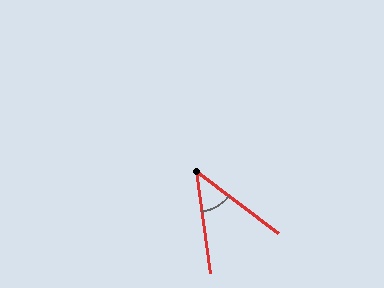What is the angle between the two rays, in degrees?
Approximately 45 degrees.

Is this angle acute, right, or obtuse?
It is acute.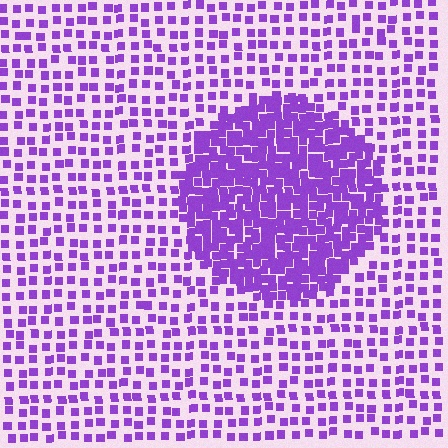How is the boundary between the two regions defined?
The boundary is defined by a change in element density (approximately 2.6x ratio). All elements are the same color, size, and shape.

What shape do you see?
I see a circle.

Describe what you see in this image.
The image contains small purple elements arranged at two different densities. A circle-shaped region is visible where the elements are more densely packed than the surrounding area.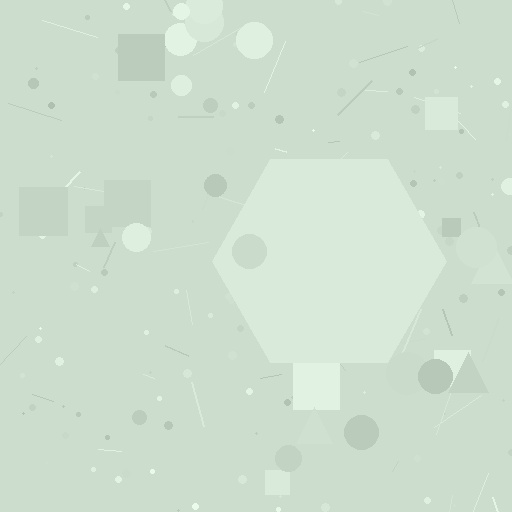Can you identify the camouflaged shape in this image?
The camouflaged shape is a hexagon.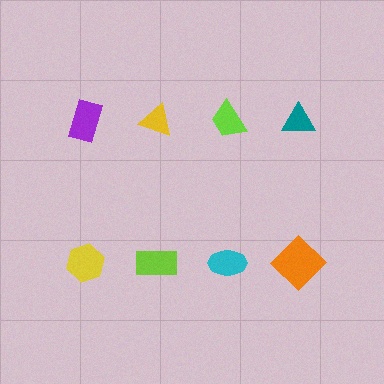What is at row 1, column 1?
A purple rectangle.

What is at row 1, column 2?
A yellow triangle.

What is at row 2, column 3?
A cyan ellipse.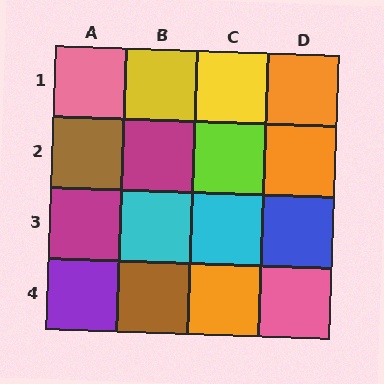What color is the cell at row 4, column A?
Purple.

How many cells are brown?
2 cells are brown.